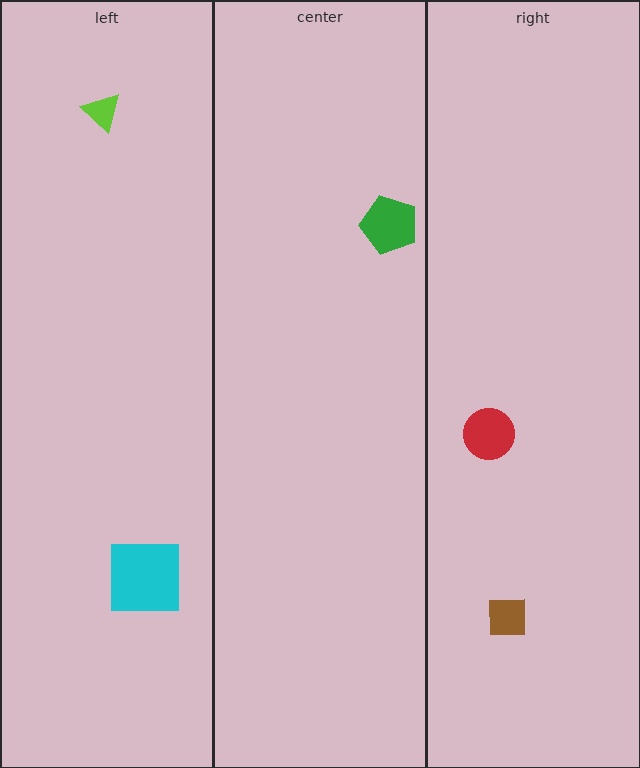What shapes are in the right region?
The brown square, the red circle.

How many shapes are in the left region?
2.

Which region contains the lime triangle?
The left region.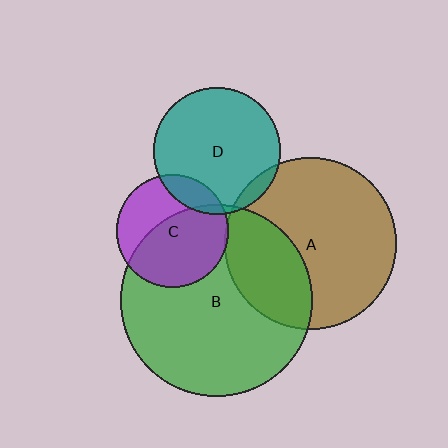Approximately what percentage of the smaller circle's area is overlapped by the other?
Approximately 5%.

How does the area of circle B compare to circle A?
Approximately 1.2 times.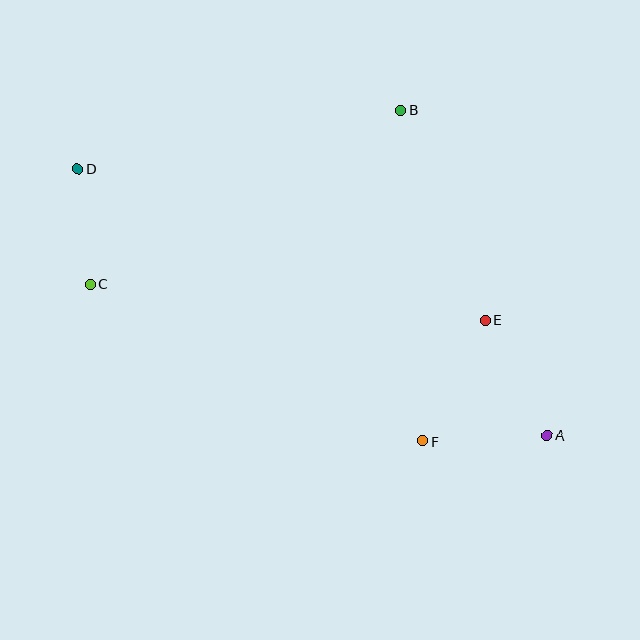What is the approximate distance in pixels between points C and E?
The distance between C and E is approximately 397 pixels.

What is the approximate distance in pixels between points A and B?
The distance between A and B is approximately 357 pixels.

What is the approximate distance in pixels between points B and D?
The distance between B and D is approximately 328 pixels.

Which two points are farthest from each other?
Points A and D are farthest from each other.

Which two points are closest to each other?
Points C and D are closest to each other.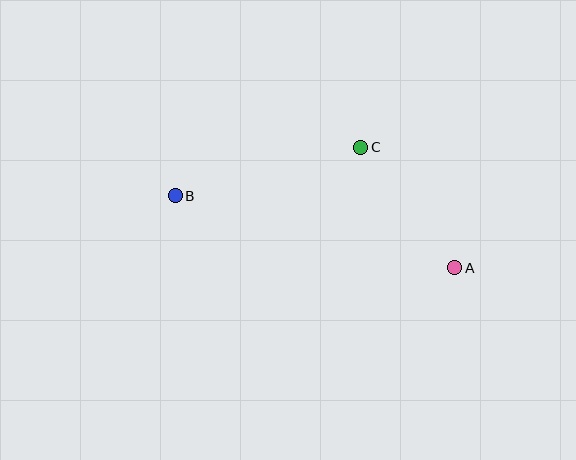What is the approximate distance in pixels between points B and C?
The distance between B and C is approximately 192 pixels.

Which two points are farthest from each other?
Points A and B are farthest from each other.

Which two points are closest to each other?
Points A and C are closest to each other.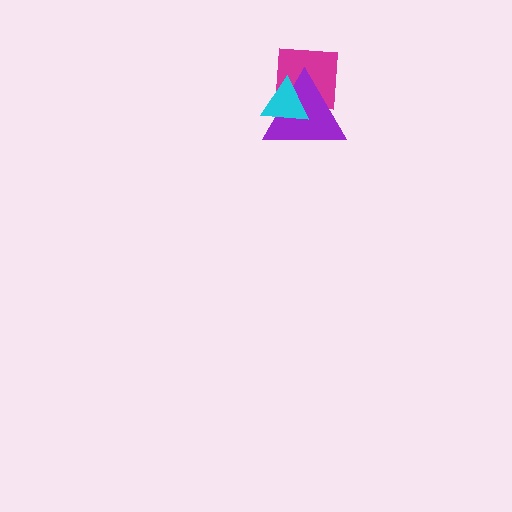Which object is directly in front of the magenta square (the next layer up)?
The purple triangle is directly in front of the magenta square.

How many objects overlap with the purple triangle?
2 objects overlap with the purple triangle.